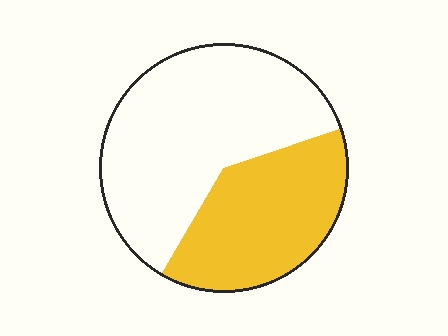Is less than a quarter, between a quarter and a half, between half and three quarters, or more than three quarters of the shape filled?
Between a quarter and a half.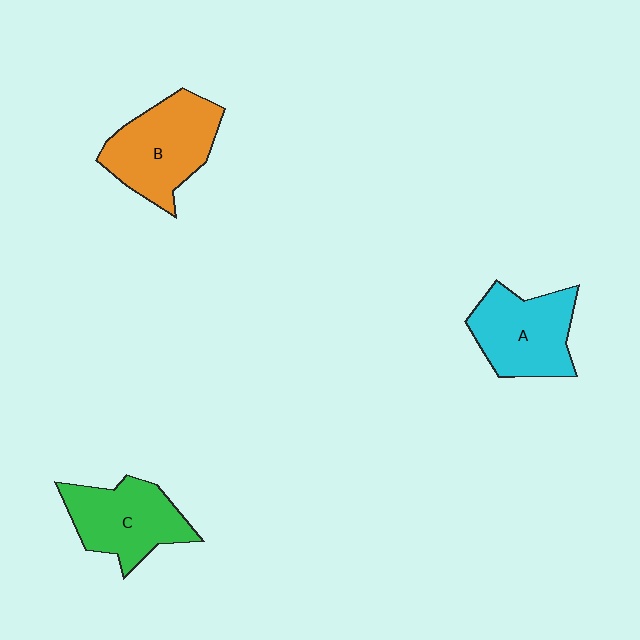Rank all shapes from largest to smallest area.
From largest to smallest: B (orange), A (cyan), C (green).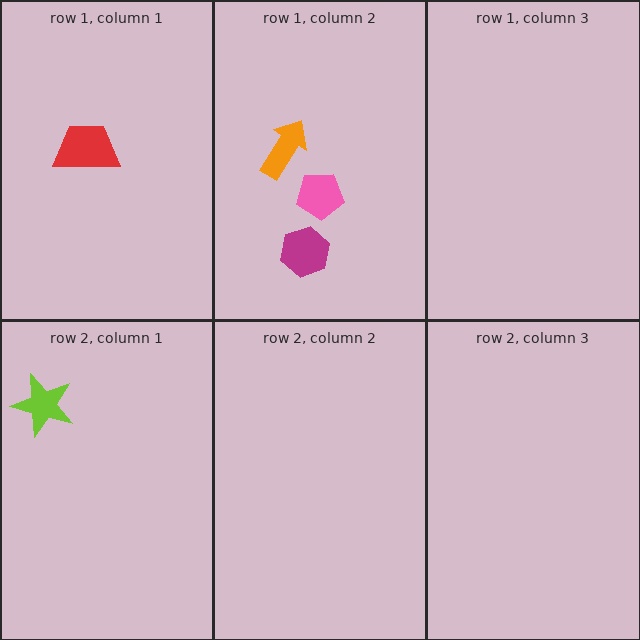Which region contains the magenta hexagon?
The row 1, column 2 region.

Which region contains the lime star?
The row 2, column 1 region.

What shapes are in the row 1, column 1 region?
The red trapezoid.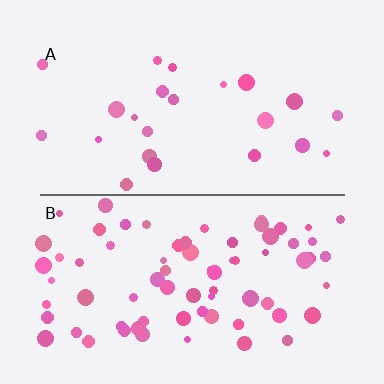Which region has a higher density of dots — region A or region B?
B (the bottom).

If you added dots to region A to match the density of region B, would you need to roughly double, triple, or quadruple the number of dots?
Approximately triple.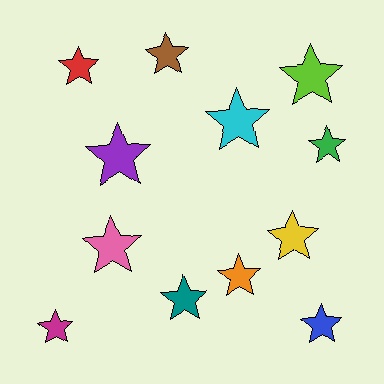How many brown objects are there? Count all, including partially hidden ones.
There is 1 brown object.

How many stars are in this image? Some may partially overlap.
There are 12 stars.